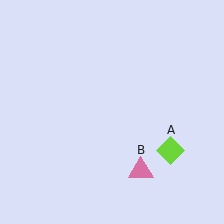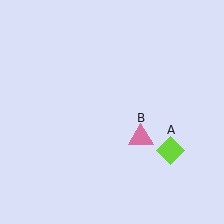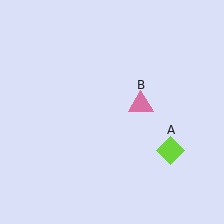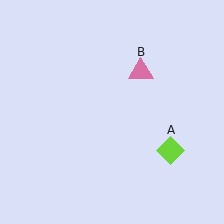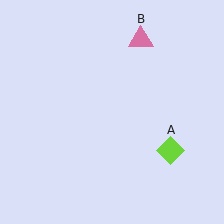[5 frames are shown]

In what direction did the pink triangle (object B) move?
The pink triangle (object B) moved up.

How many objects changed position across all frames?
1 object changed position: pink triangle (object B).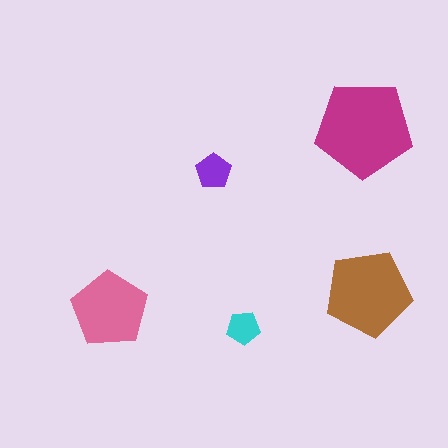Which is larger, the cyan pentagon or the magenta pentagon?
The magenta one.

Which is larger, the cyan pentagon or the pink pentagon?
The pink one.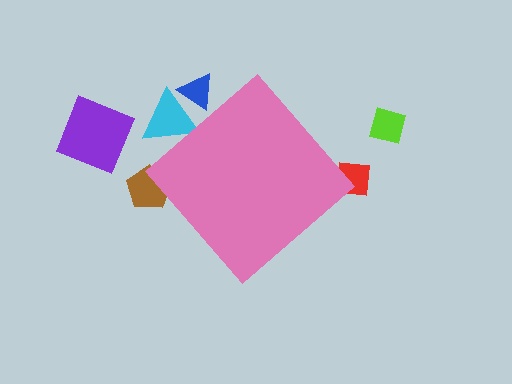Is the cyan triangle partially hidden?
Yes, the cyan triangle is partially hidden behind the pink diamond.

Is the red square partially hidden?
Yes, the red square is partially hidden behind the pink diamond.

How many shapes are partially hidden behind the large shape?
4 shapes are partially hidden.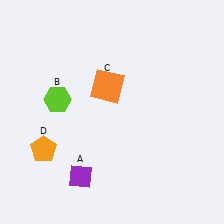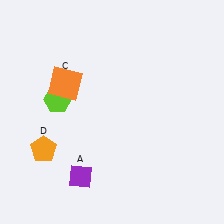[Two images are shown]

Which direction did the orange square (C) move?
The orange square (C) moved left.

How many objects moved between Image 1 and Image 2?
1 object moved between the two images.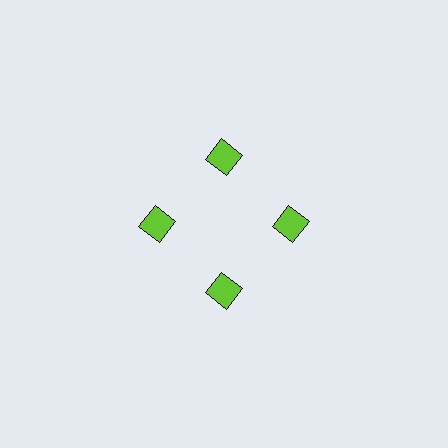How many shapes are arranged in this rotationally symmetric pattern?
There are 4 shapes, arranged in 4 groups of 1.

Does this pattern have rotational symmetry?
Yes, this pattern has 4-fold rotational symmetry. It looks the same after rotating 90 degrees around the center.